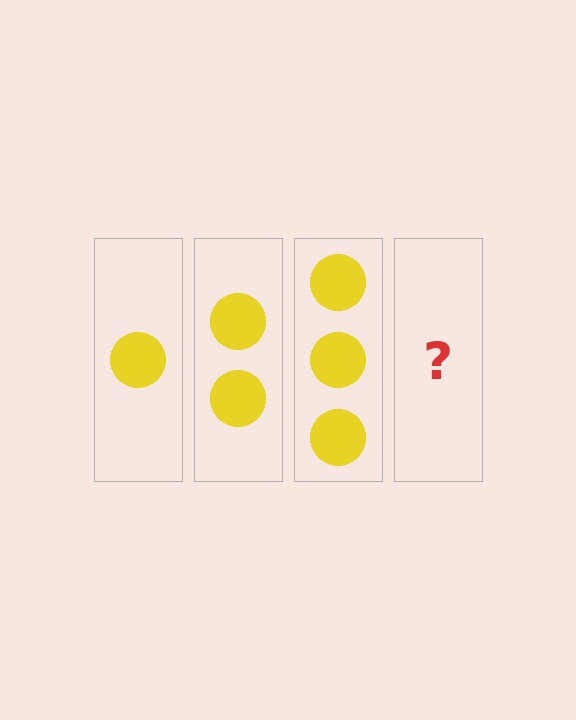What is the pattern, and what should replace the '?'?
The pattern is that each step adds one more circle. The '?' should be 4 circles.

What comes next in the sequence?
The next element should be 4 circles.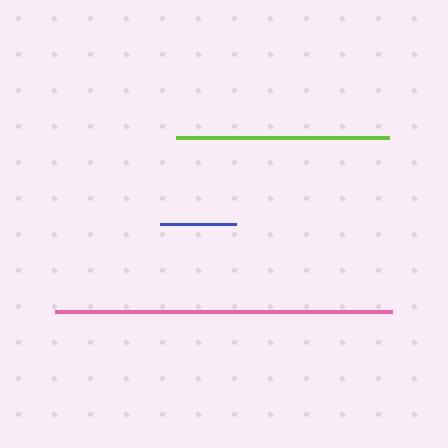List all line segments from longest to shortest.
From longest to shortest: pink, lime, blue.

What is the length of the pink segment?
The pink segment is approximately 337 pixels long.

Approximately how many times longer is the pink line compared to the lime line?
The pink line is approximately 1.6 times the length of the lime line.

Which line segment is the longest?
The pink line is the longest at approximately 337 pixels.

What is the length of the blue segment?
The blue segment is approximately 76 pixels long.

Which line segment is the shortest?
The blue line is the shortest at approximately 76 pixels.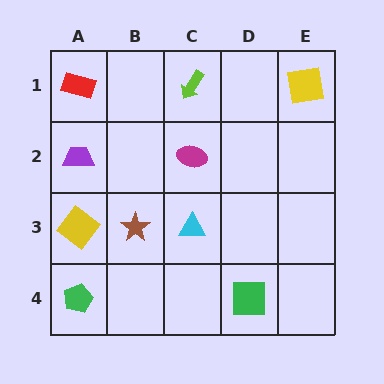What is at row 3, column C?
A cyan triangle.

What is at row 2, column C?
A magenta ellipse.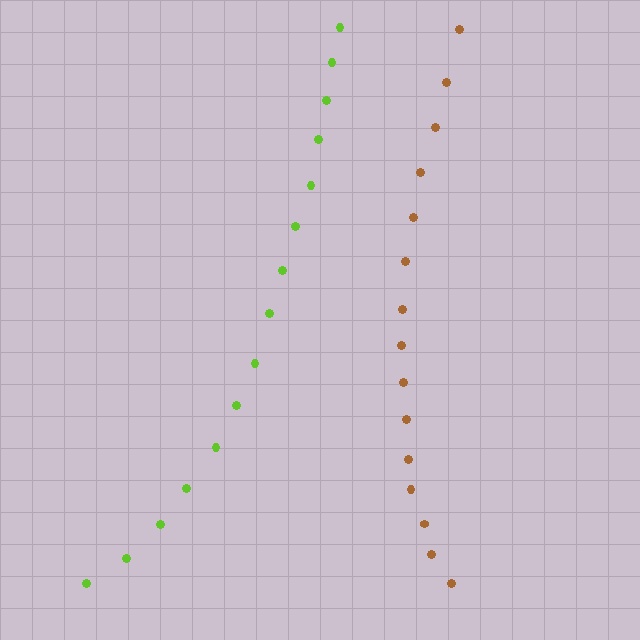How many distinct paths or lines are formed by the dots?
There are 2 distinct paths.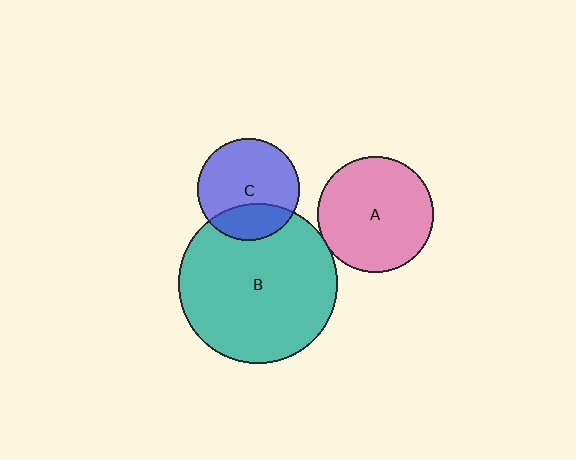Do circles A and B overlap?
Yes.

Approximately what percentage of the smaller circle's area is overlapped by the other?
Approximately 5%.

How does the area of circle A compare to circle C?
Approximately 1.3 times.